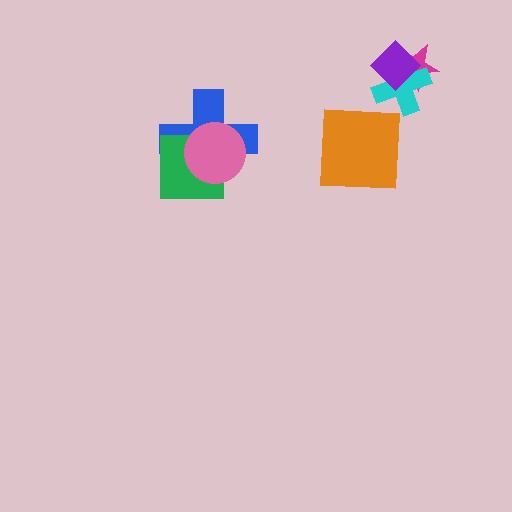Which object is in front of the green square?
The pink circle is in front of the green square.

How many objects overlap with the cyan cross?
2 objects overlap with the cyan cross.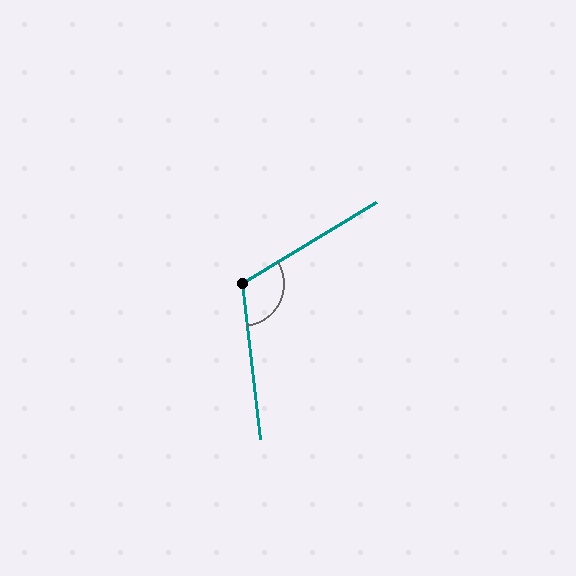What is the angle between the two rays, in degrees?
Approximately 115 degrees.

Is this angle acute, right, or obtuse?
It is obtuse.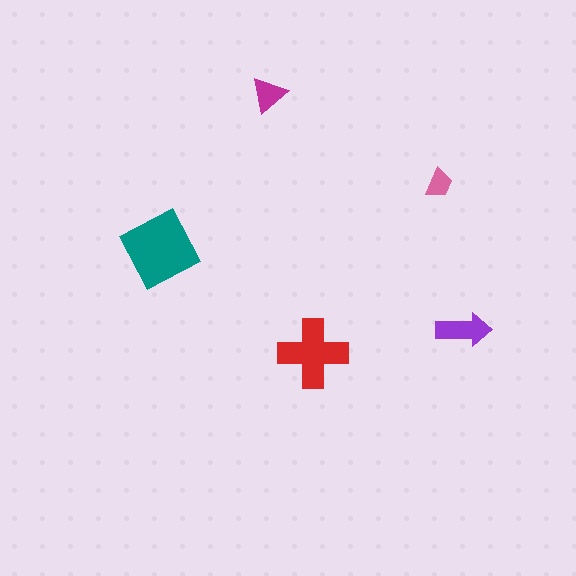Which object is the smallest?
The pink trapezoid.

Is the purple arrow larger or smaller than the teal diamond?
Smaller.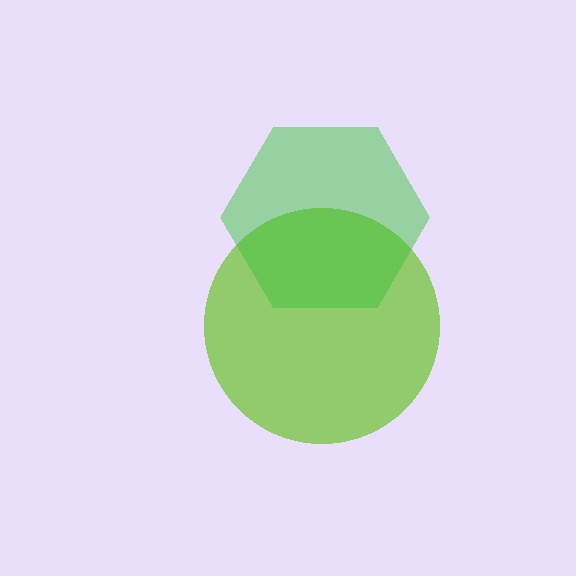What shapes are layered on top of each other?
The layered shapes are: a lime circle, a green hexagon.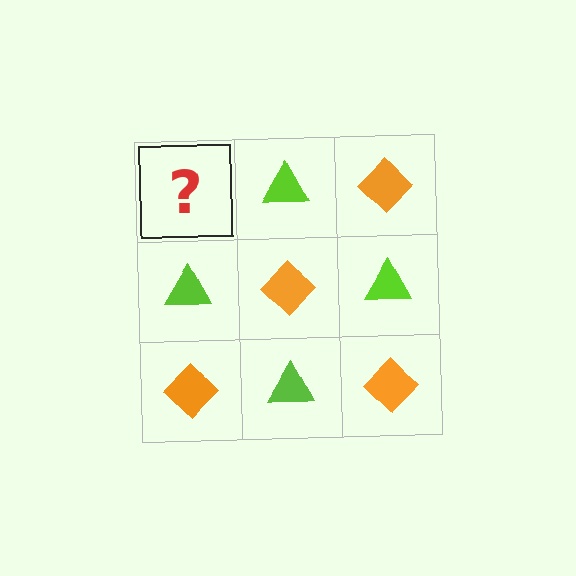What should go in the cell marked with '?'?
The missing cell should contain an orange diamond.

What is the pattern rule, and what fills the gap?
The rule is that it alternates orange diamond and lime triangle in a checkerboard pattern. The gap should be filled with an orange diamond.